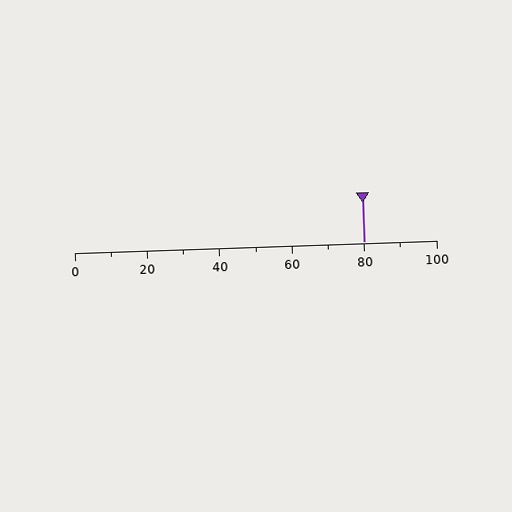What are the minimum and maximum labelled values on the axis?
The axis runs from 0 to 100.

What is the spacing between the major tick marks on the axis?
The major ticks are spaced 20 apart.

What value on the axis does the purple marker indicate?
The marker indicates approximately 80.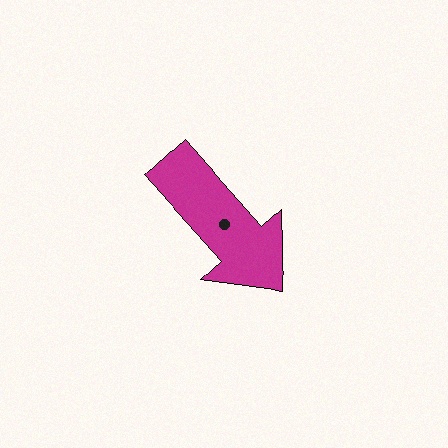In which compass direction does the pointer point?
Southeast.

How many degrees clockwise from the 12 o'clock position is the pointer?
Approximately 138 degrees.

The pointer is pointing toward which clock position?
Roughly 5 o'clock.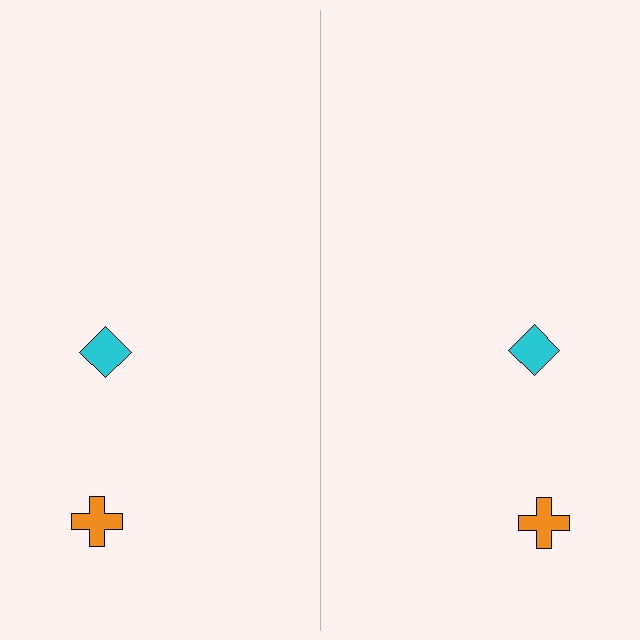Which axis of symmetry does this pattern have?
The pattern has a vertical axis of symmetry running through the center of the image.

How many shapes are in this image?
There are 4 shapes in this image.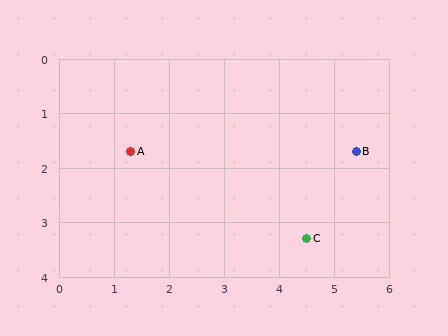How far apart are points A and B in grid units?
Points A and B are about 4.1 grid units apart.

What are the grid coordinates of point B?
Point B is at approximately (5.4, 1.7).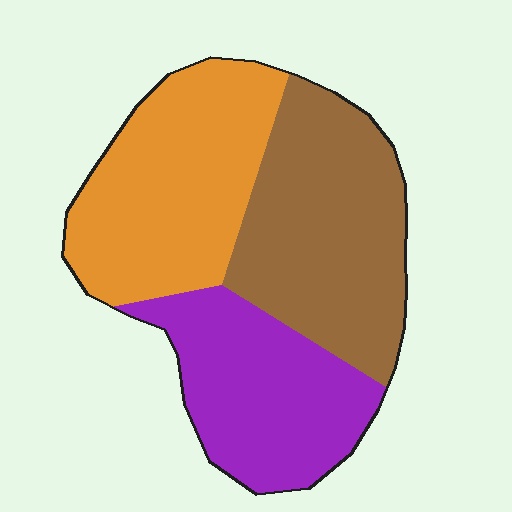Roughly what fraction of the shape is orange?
Orange takes up between a third and a half of the shape.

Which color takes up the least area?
Purple, at roughly 30%.